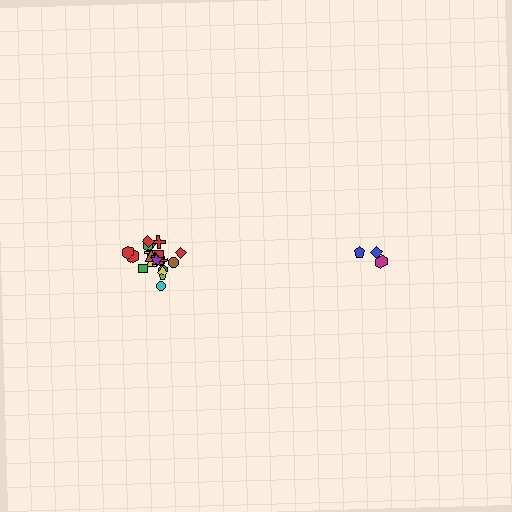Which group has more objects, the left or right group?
The left group.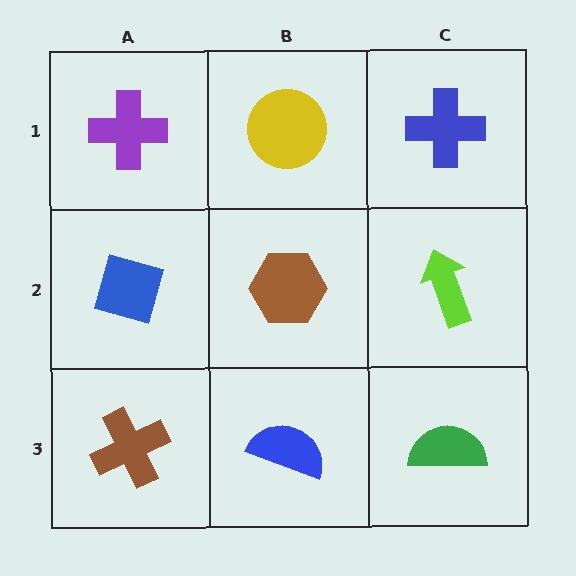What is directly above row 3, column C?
A lime arrow.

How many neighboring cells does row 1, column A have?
2.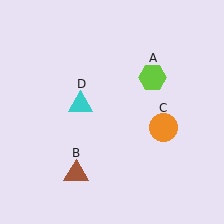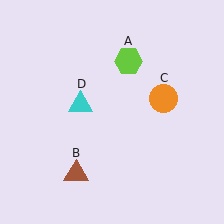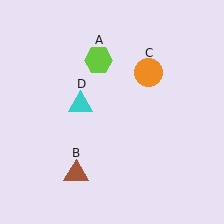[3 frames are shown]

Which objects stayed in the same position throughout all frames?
Brown triangle (object B) and cyan triangle (object D) remained stationary.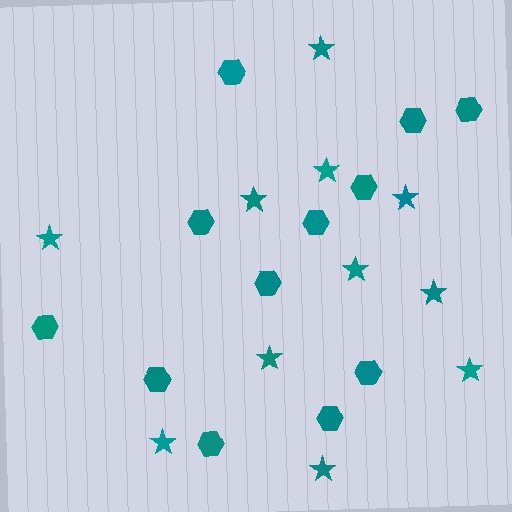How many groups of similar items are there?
There are 2 groups: one group of hexagons (12) and one group of stars (11).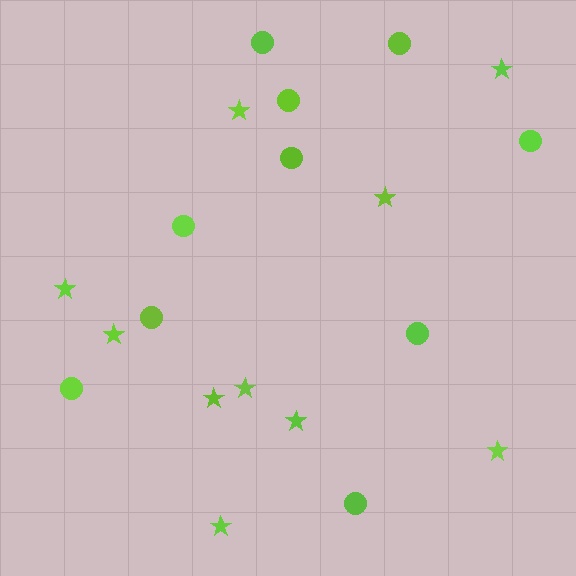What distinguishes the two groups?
There are 2 groups: one group of circles (10) and one group of stars (10).